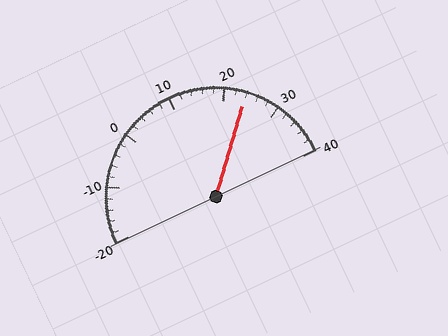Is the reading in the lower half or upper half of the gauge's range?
The reading is in the upper half of the range (-20 to 40).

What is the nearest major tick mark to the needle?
The nearest major tick mark is 20.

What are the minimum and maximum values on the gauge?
The gauge ranges from -20 to 40.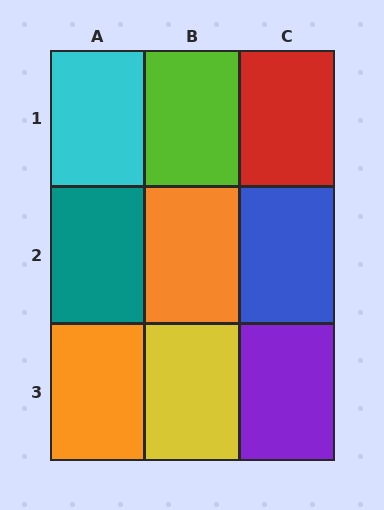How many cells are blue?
1 cell is blue.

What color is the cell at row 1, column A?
Cyan.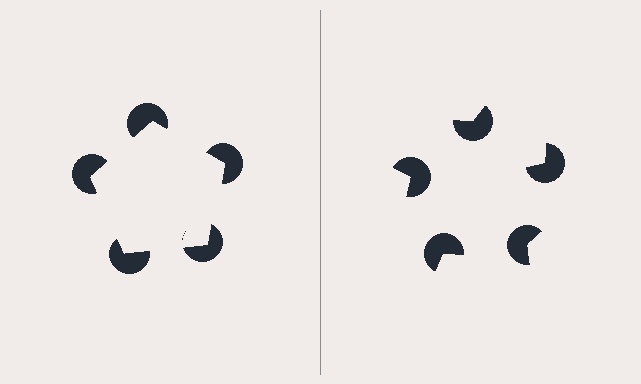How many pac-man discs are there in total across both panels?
10 — 5 on each side.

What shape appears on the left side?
An illusory pentagon.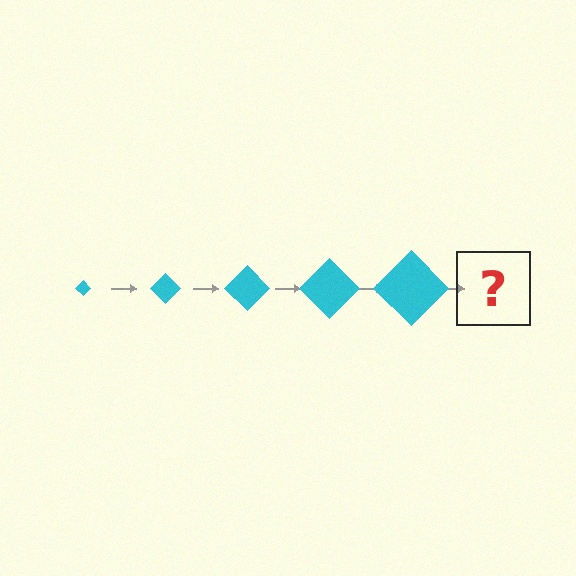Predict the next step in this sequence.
The next step is a cyan diamond, larger than the previous one.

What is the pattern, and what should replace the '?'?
The pattern is that the diamond gets progressively larger each step. The '?' should be a cyan diamond, larger than the previous one.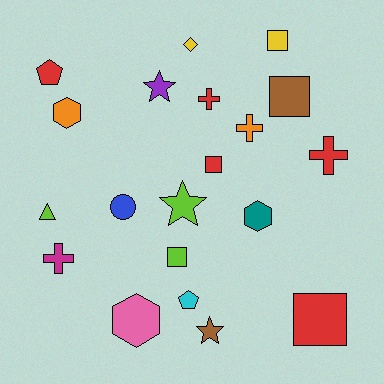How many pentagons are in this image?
There are 2 pentagons.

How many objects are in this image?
There are 20 objects.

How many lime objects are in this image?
There are 3 lime objects.